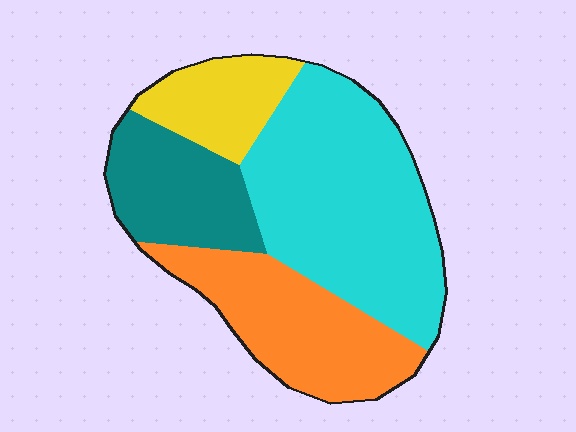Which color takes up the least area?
Yellow, at roughly 15%.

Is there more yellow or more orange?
Orange.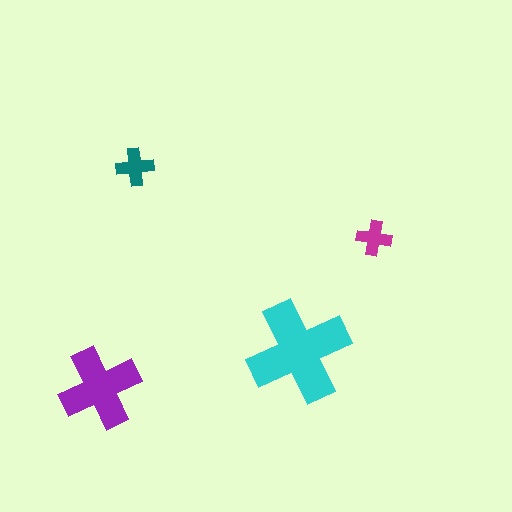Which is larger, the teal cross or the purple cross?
The purple one.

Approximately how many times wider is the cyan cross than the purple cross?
About 1.5 times wider.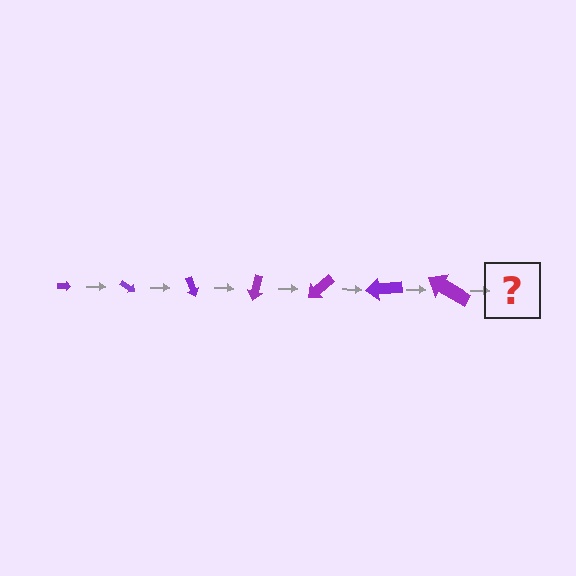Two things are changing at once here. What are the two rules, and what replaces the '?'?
The two rules are that the arrow grows larger each step and it rotates 35 degrees each step. The '?' should be an arrow, larger than the previous one and rotated 245 degrees from the start.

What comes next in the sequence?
The next element should be an arrow, larger than the previous one and rotated 245 degrees from the start.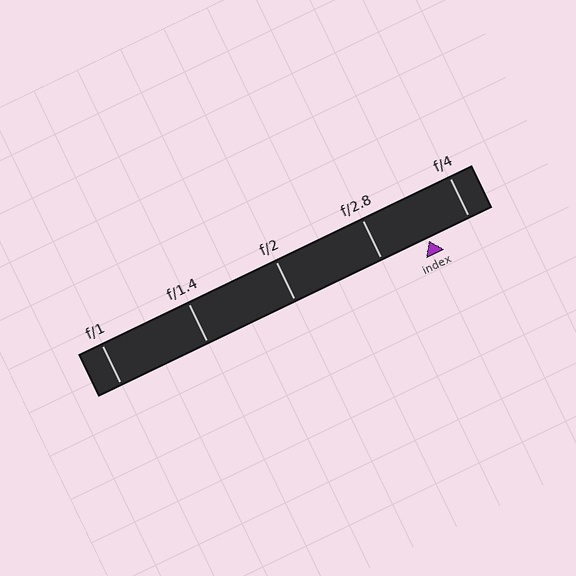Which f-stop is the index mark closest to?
The index mark is closest to f/4.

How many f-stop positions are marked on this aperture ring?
There are 5 f-stop positions marked.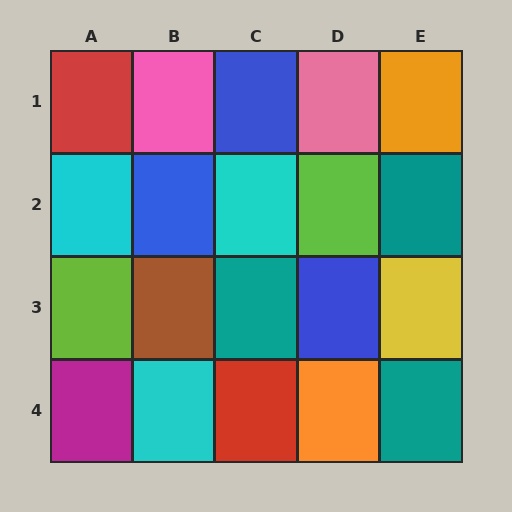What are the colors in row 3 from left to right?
Lime, brown, teal, blue, yellow.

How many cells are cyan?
3 cells are cyan.